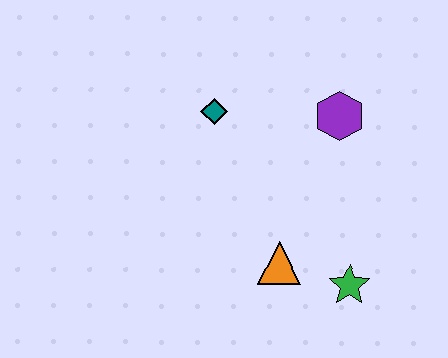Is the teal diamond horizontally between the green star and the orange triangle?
No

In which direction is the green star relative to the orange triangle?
The green star is to the right of the orange triangle.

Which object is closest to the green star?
The orange triangle is closest to the green star.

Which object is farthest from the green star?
The teal diamond is farthest from the green star.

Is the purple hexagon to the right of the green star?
No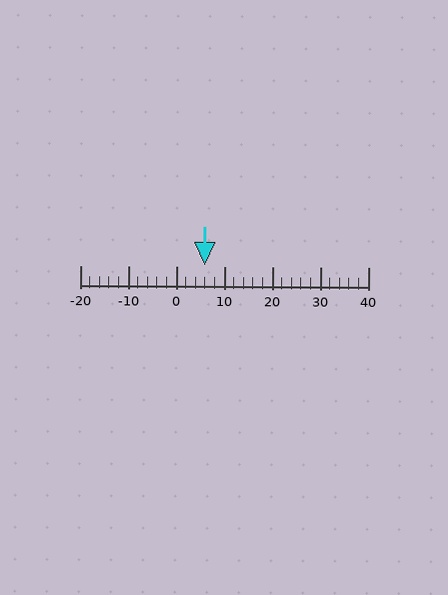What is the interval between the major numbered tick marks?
The major tick marks are spaced 10 units apart.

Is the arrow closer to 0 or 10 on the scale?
The arrow is closer to 10.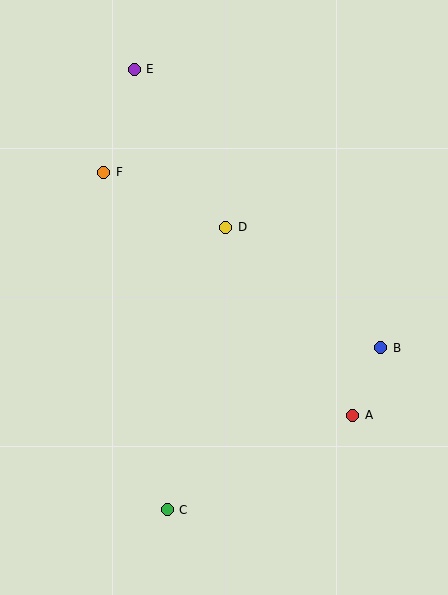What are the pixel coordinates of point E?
Point E is at (134, 69).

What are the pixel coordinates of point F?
Point F is at (104, 172).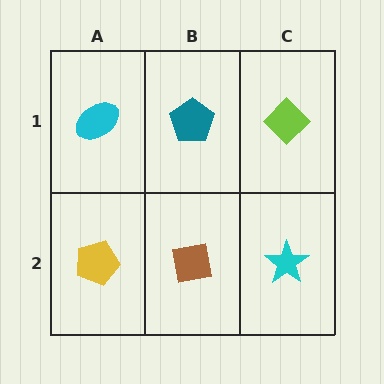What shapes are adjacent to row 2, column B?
A teal pentagon (row 1, column B), a yellow pentagon (row 2, column A), a cyan star (row 2, column C).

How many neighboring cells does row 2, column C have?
2.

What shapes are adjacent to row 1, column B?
A brown square (row 2, column B), a cyan ellipse (row 1, column A), a lime diamond (row 1, column C).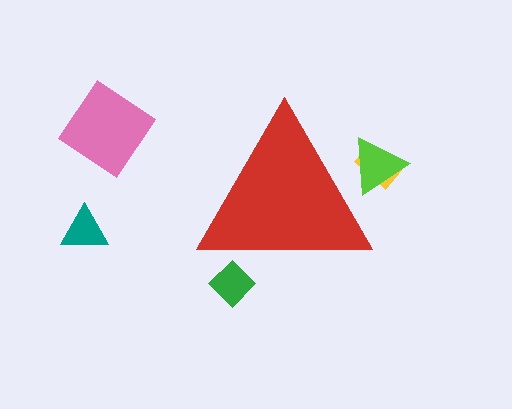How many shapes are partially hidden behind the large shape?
3 shapes are partially hidden.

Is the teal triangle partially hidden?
No, the teal triangle is fully visible.